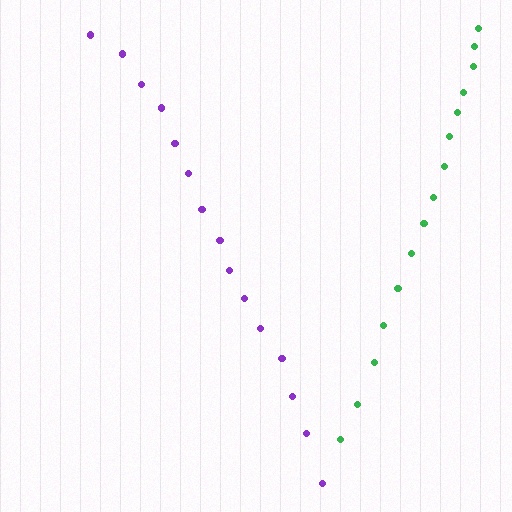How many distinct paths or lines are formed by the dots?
There are 2 distinct paths.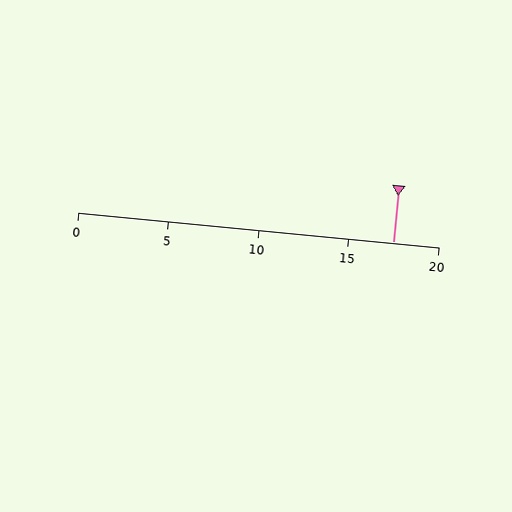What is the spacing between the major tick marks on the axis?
The major ticks are spaced 5 apart.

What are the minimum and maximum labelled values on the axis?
The axis runs from 0 to 20.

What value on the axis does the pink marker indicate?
The marker indicates approximately 17.5.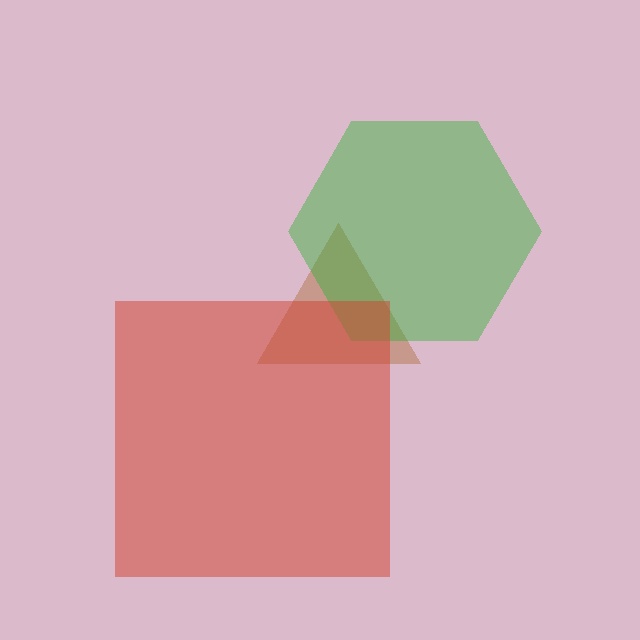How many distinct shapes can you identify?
There are 3 distinct shapes: a brown triangle, a green hexagon, a red square.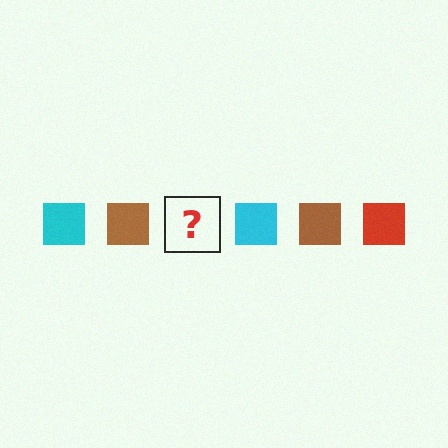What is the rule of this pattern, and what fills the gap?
The rule is that the pattern cycles through cyan, brown, red squares. The gap should be filled with a red square.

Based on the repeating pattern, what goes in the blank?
The blank should be a red square.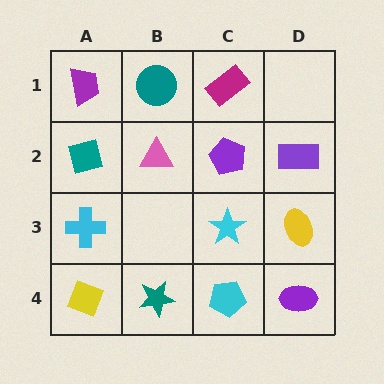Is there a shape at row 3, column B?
No, that cell is empty.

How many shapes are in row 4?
4 shapes.